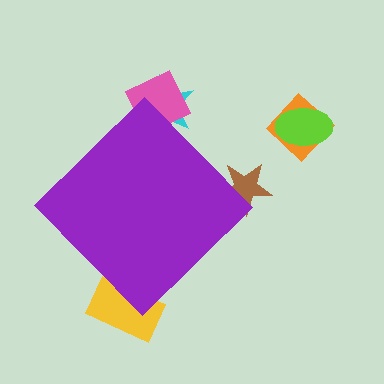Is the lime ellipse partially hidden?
No, the lime ellipse is fully visible.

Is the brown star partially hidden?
Yes, the brown star is partially hidden behind the purple diamond.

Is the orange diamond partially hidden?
No, the orange diamond is fully visible.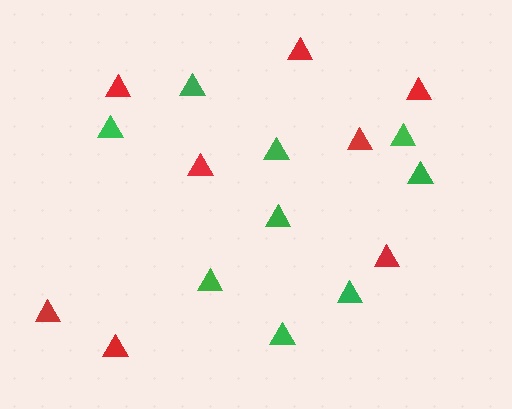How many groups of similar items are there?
There are 2 groups: one group of red triangles (8) and one group of green triangles (9).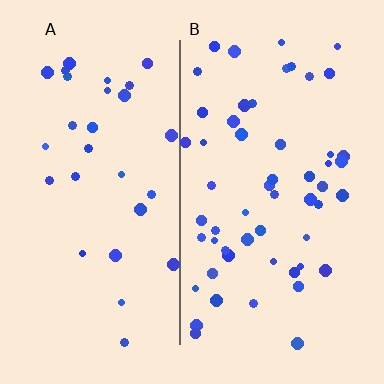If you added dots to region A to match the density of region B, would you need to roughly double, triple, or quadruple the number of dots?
Approximately double.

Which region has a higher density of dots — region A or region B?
B (the right).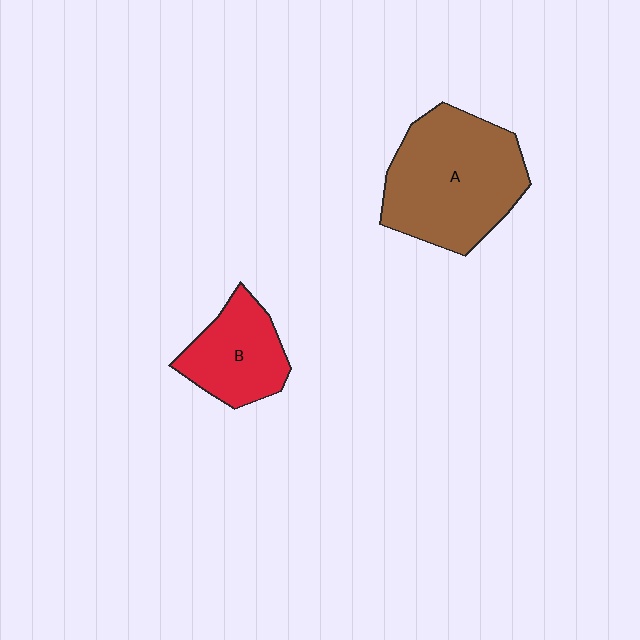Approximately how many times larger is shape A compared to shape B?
Approximately 1.8 times.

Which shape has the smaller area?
Shape B (red).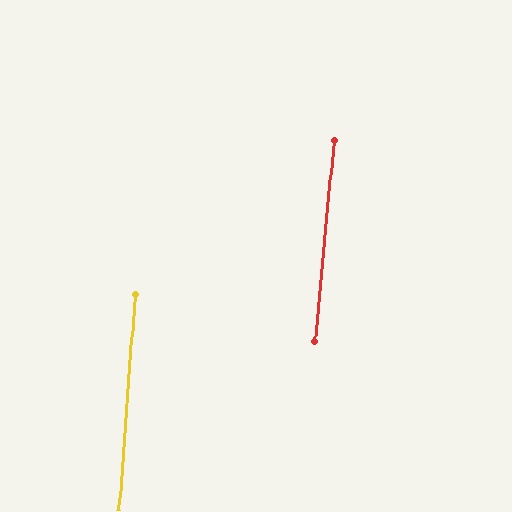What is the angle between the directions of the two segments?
Approximately 1 degree.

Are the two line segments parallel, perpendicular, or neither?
Parallel — their directions differ by only 1.2°.